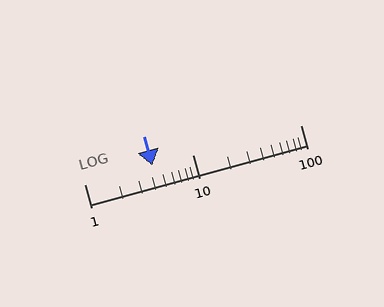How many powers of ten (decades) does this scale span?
The scale spans 2 decades, from 1 to 100.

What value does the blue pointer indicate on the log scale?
The pointer indicates approximately 4.3.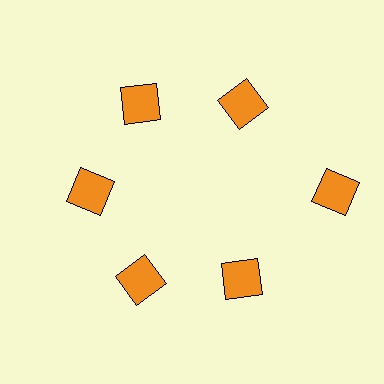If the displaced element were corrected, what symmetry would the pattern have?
It would have 6-fold rotational symmetry — the pattern would map onto itself every 60 degrees.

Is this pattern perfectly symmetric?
No. The 6 orange squares are arranged in a ring, but one element near the 3 o'clock position is pushed outward from the center, breaking the 6-fold rotational symmetry.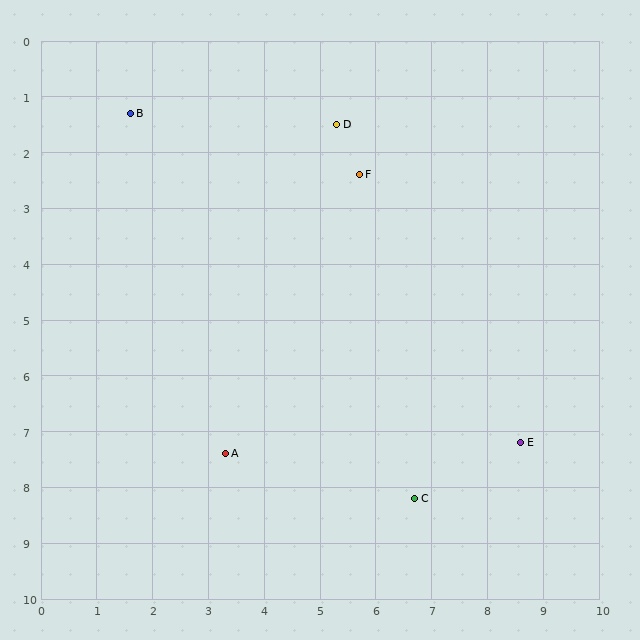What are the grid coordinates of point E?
Point E is at approximately (8.6, 7.2).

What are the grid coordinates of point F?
Point F is at approximately (5.7, 2.4).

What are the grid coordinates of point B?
Point B is at approximately (1.6, 1.3).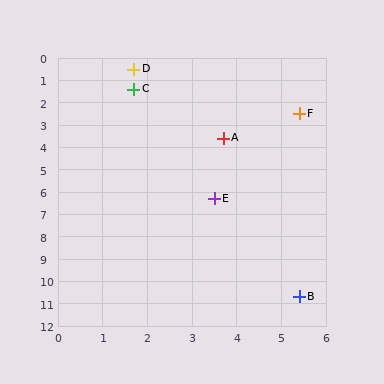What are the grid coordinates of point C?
Point C is at approximately (1.7, 1.4).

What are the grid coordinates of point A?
Point A is at approximately (3.7, 3.6).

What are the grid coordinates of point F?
Point F is at approximately (5.4, 2.5).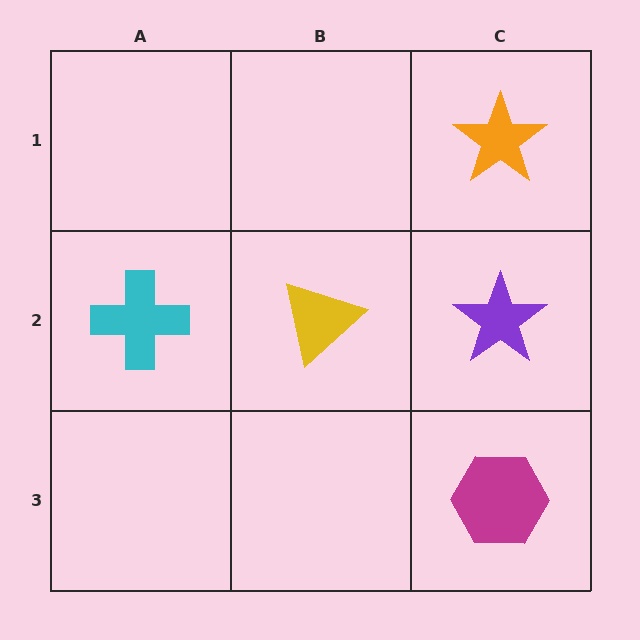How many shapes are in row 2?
3 shapes.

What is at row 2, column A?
A cyan cross.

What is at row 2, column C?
A purple star.